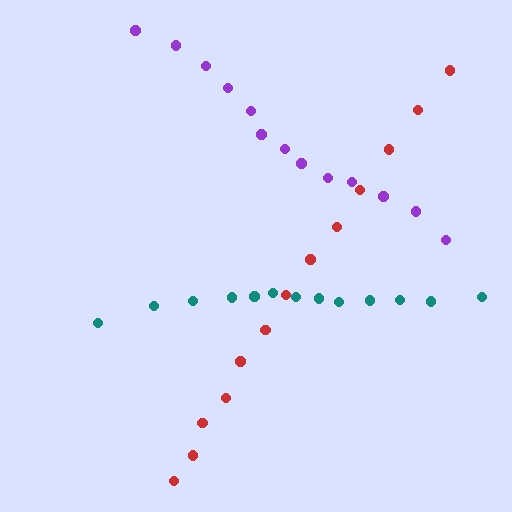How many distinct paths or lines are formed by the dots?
There are 3 distinct paths.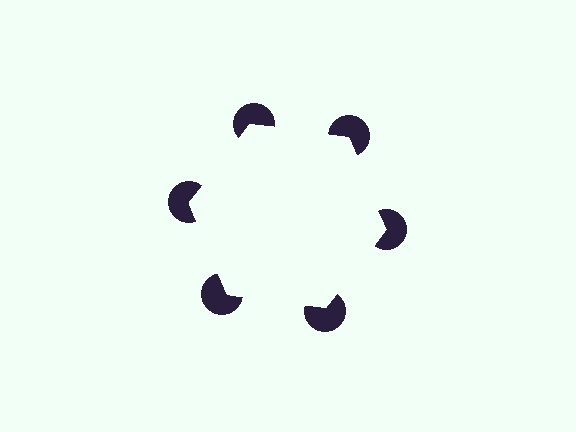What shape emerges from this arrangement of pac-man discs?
An illusory hexagon — its edges are inferred from the aligned wedge cuts in the pac-man discs, not physically drawn.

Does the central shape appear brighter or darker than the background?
It typically appears slightly brighter than the background, even though no actual brightness change is drawn.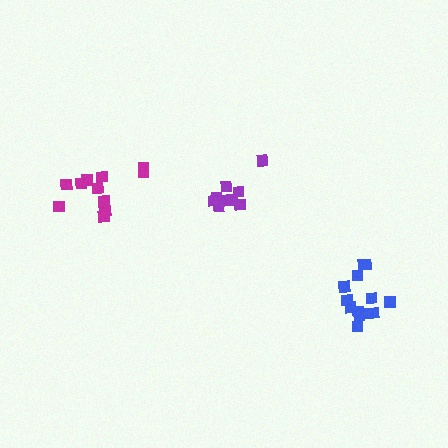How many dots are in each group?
Group 1: 13 dots, Group 2: 10 dots, Group 3: 11 dots (34 total).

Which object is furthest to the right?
The blue cluster is rightmost.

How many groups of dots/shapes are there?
There are 3 groups.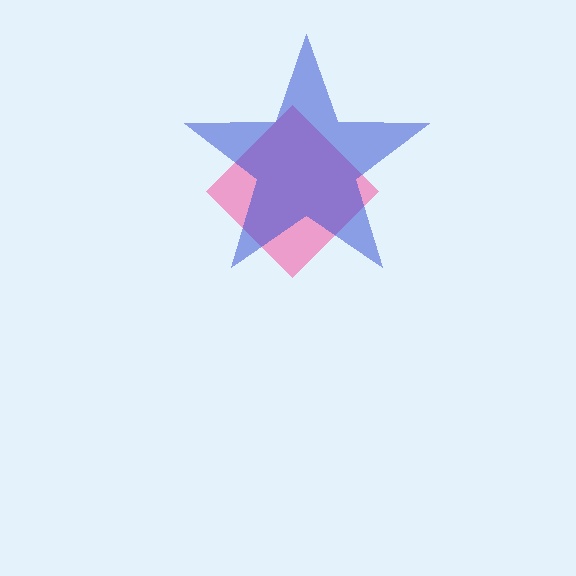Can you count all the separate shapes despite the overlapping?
Yes, there are 2 separate shapes.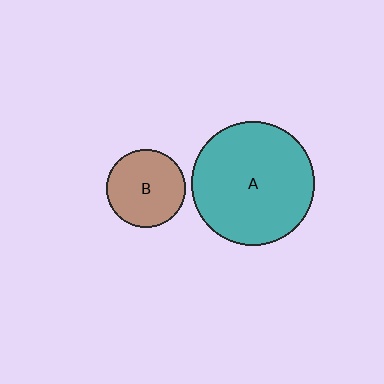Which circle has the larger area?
Circle A (teal).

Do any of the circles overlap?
No, none of the circles overlap.